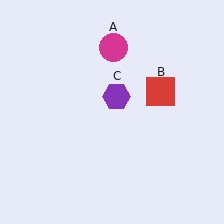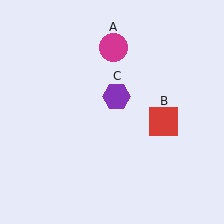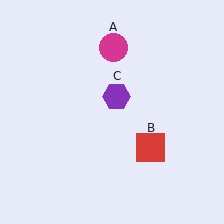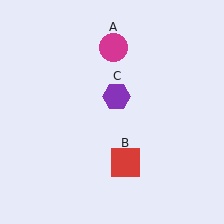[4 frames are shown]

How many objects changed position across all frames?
1 object changed position: red square (object B).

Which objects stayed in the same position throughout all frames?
Magenta circle (object A) and purple hexagon (object C) remained stationary.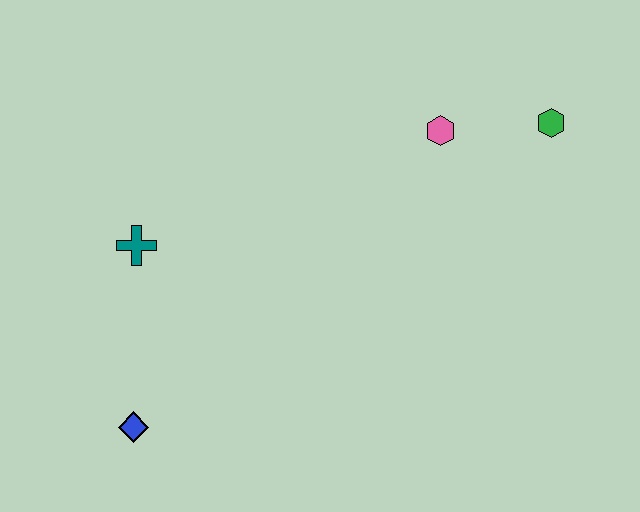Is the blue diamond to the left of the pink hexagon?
Yes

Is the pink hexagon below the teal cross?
No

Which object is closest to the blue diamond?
The teal cross is closest to the blue diamond.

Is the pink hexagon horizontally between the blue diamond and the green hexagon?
Yes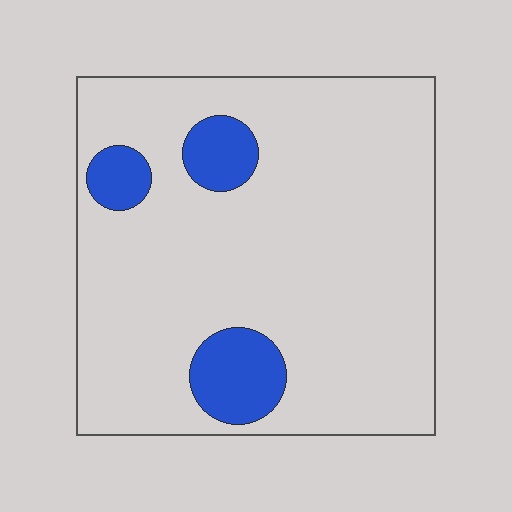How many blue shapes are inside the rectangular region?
3.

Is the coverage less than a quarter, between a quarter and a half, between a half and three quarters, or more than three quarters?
Less than a quarter.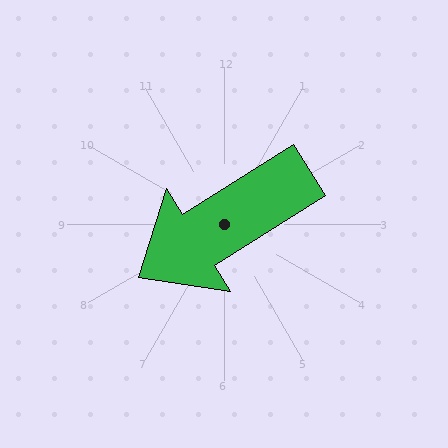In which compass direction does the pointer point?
Southwest.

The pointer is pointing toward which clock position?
Roughly 8 o'clock.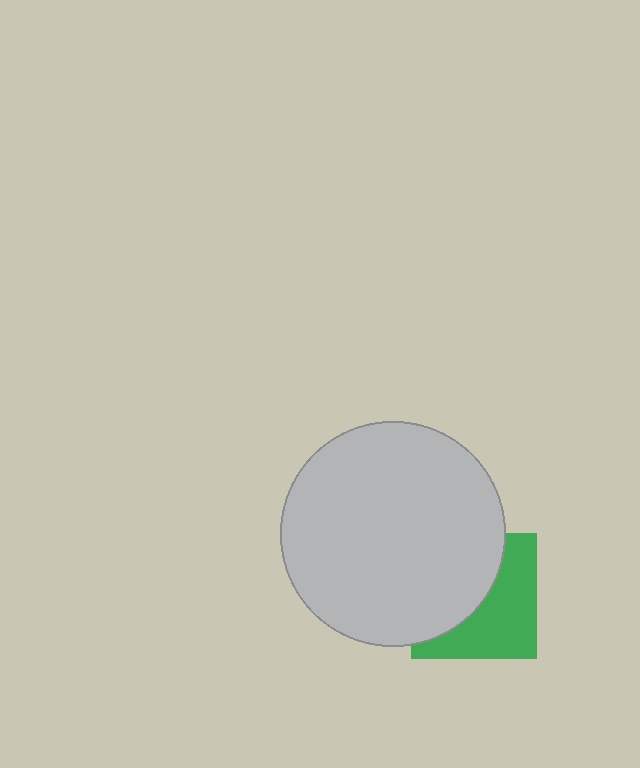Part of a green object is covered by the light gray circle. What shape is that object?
It is a square.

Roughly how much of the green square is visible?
About half of it is visible (roughly 50%).